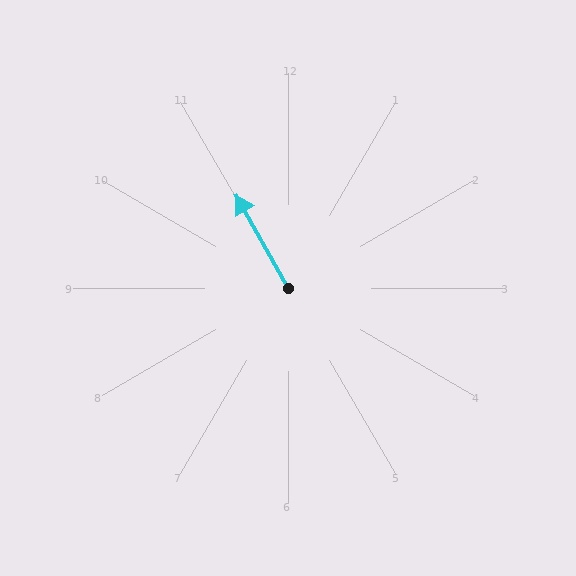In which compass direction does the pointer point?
Northwest.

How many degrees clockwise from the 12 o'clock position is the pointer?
Approximately 331 degrees.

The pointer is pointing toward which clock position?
Roughly 11 o'clock.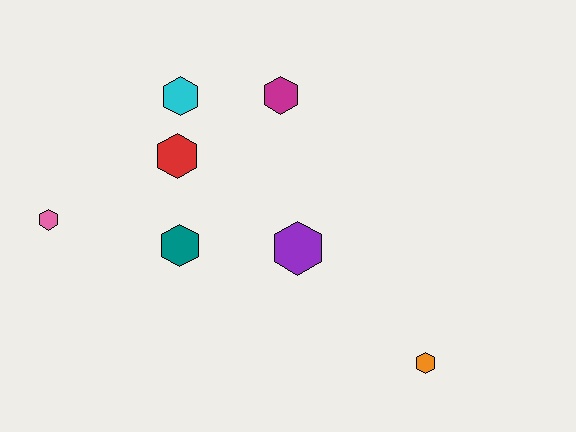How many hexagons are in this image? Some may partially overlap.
There are 7 hexagons.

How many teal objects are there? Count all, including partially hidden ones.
There is 1 teal object.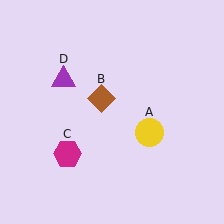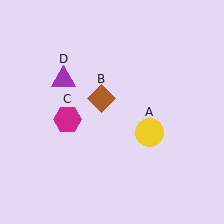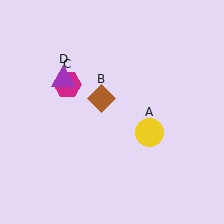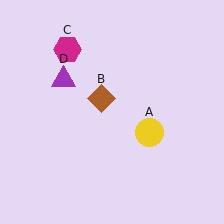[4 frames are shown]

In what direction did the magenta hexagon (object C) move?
The magenta hexagon (object C) moved up.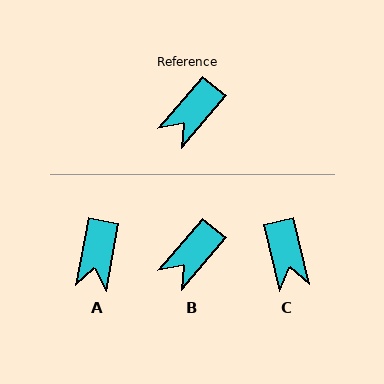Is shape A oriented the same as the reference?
No, it is off by about 30 degrees.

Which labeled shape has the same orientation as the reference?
B.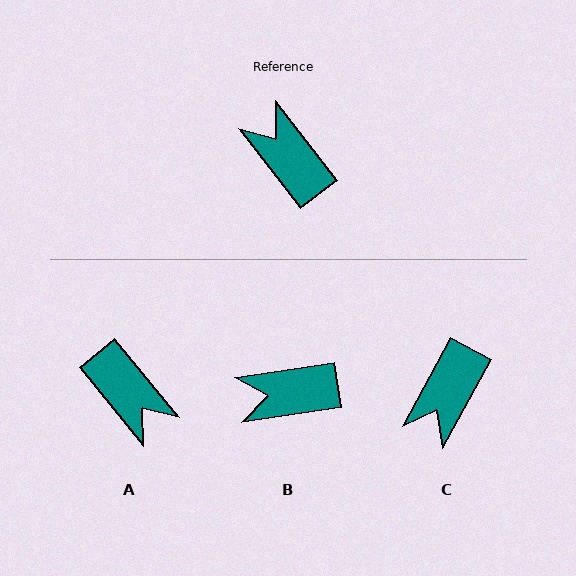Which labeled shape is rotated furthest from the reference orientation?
A, about 178 degrees away.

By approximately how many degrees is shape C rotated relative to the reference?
Approximately 114 degrees counter-clockwise.